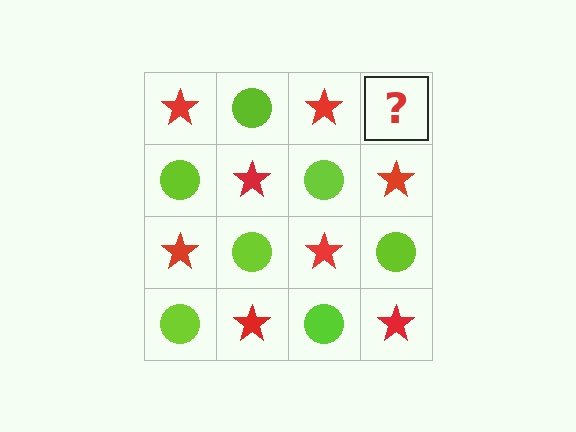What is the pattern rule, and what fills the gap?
The rule is that it alternates red star and lime circle in a checkerboard pattern. The gap should be filled with a lime circle.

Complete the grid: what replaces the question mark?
The question mark should be replaced with a lime circle.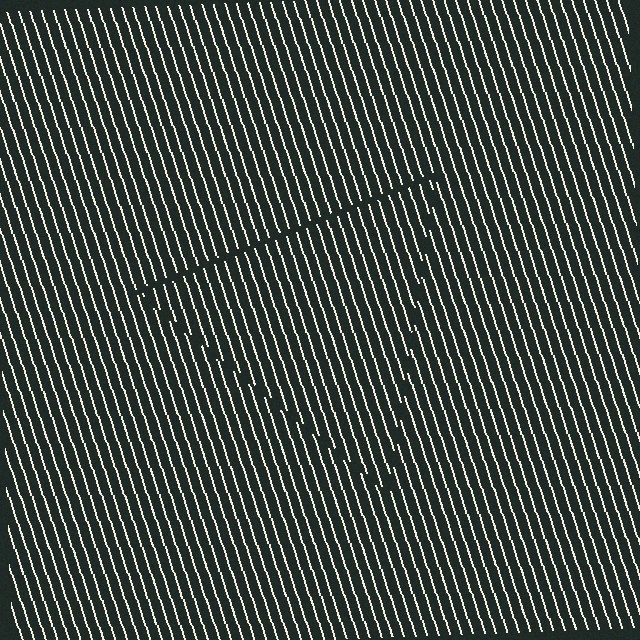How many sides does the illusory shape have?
3 sides — the line-ends trace a triangle.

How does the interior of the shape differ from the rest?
The interior of the shape contains the same grating, shifted by half a period — the contour is defined by the phase discontinuity where line-ends from the inner and outer gratings abut.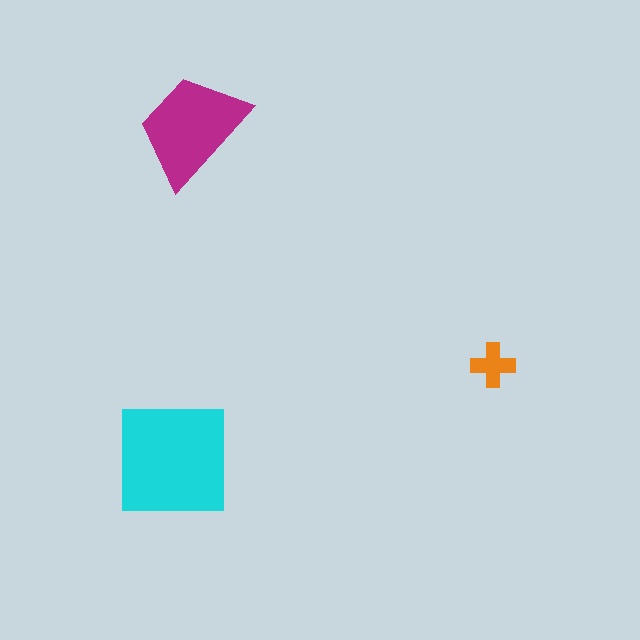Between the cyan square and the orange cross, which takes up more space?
The cyan square.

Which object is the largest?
The cyan square.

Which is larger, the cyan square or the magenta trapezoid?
The cyan square.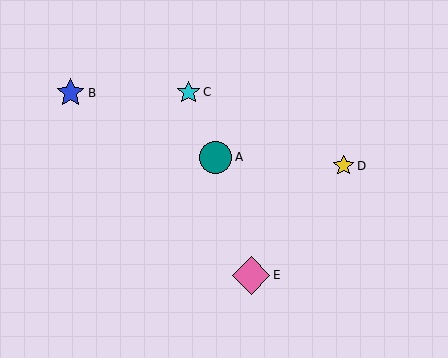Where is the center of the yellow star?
The center of the yellow star is at (344, 166).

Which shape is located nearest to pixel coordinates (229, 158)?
The teal circle (labeled A) at (216, 157) is nearest to that location.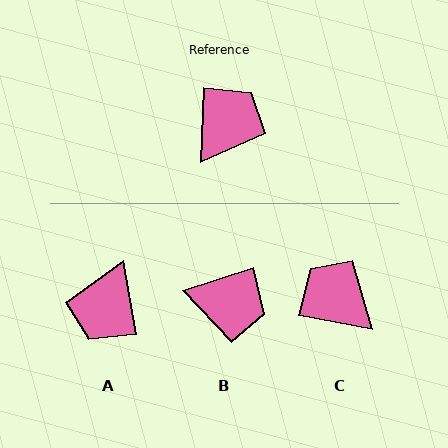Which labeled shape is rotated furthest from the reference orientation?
A, about 168 degrees away.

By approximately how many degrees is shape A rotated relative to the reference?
Approximately 168 degrees clockwise.